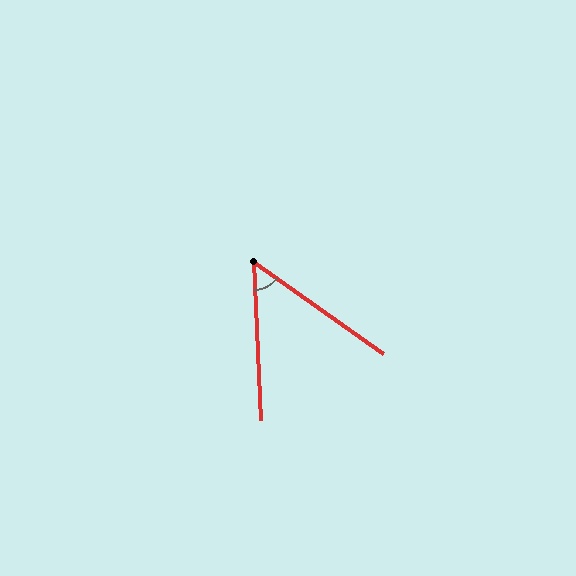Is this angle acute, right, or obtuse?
It is acute.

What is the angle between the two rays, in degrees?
Approximately 53 degrees.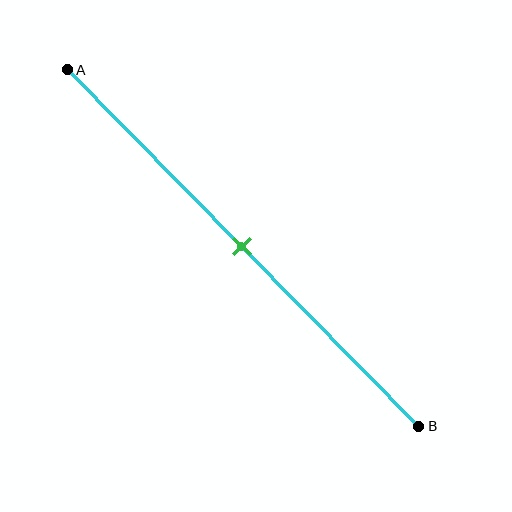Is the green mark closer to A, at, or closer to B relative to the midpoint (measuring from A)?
The green mark is approximately at the midpoint of segment AB.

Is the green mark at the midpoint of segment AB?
Yes, the mark is approximately at the midpoint.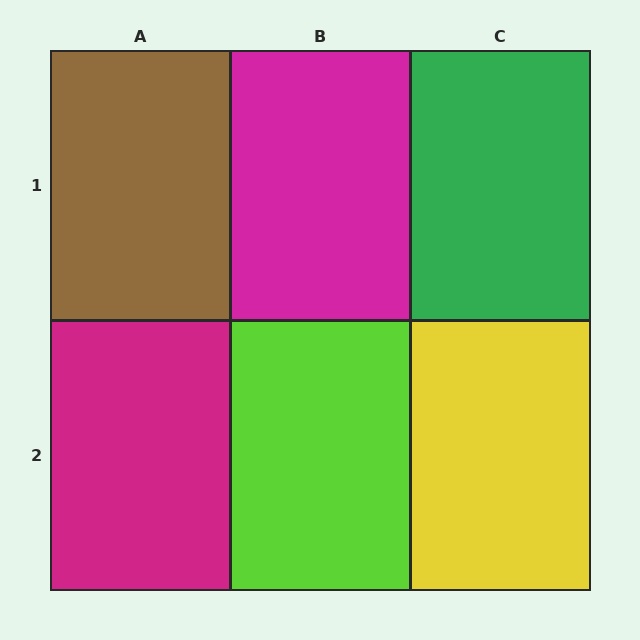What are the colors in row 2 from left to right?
Magenta, lime, yellow.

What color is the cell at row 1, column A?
Brown.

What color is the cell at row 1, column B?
Magenta.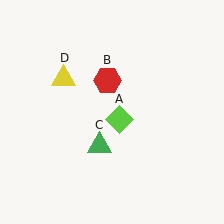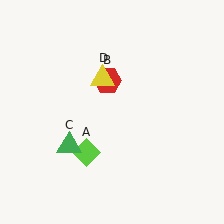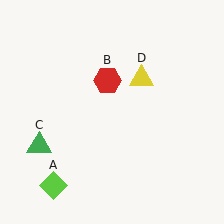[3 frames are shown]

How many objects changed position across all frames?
3 objects changed position: lime diamond (object A), green triangle (object C), yellow triangle (object D).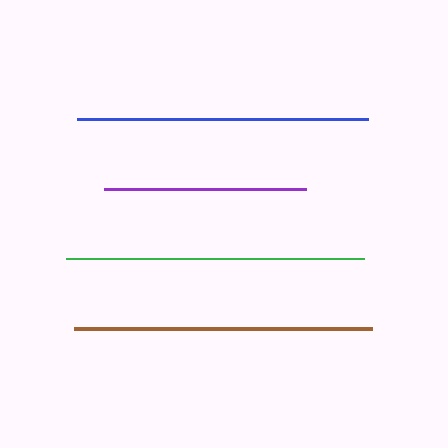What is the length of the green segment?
The green segment is approximately 298 pixels long.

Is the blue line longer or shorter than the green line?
The green line is longer than the blue line.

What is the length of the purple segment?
The purple segment is approximately 203 pixels long.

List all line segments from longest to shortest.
From longest to shortest: brown, green, blue, purple.